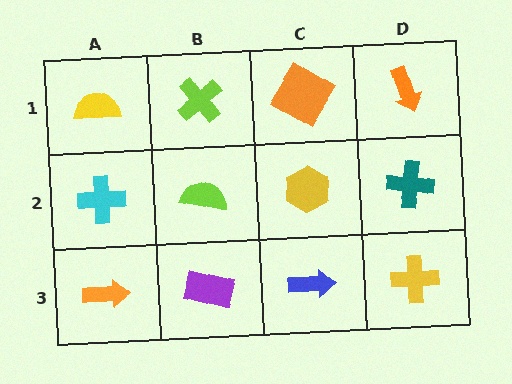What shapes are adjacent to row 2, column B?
A lime cross (row 1, column B), a purple rectangle (row 3, column B), a cyan cross (row 2, column A), a yellow hexagon (row 2, column C).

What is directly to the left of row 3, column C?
A purple rectangle.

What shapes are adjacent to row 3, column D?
A teal cross (row 2, column D), a blue arrow (row 3, column C).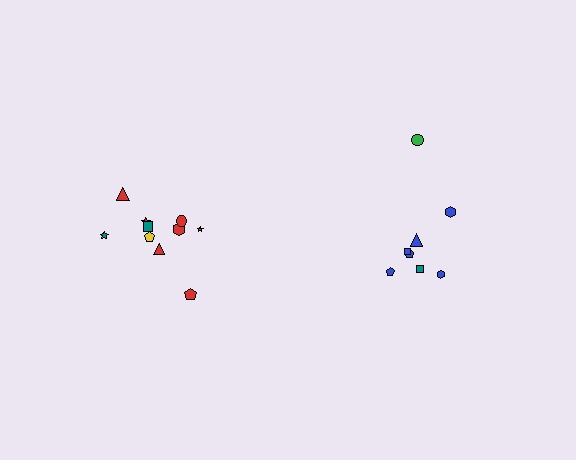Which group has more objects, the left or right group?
The left group.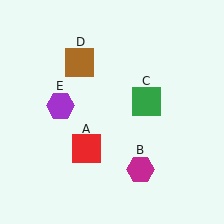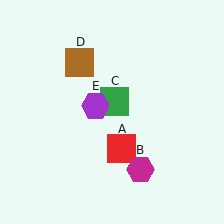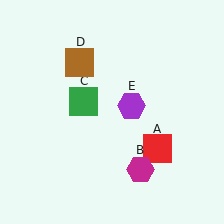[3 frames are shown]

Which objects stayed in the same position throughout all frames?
Magenta hexagon (object B) and brown square (object D) remained stationary.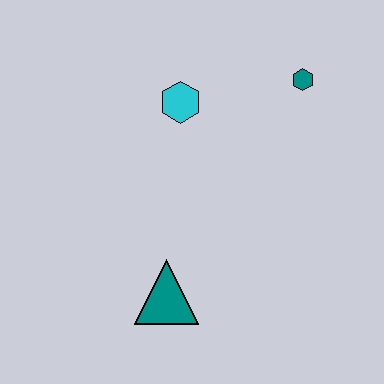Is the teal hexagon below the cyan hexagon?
No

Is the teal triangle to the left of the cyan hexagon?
Yes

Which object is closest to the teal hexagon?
The cyan hexagon is closest to the teal hexagon.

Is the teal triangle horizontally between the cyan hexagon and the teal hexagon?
No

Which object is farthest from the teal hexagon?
The teal triangle is farthest from the teal hexagon.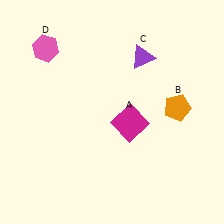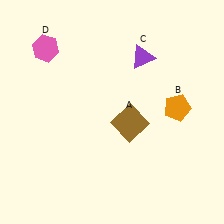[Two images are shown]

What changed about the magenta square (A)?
In Image 1, A is magenta. In Image 2, it changed to brown.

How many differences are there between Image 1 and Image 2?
There is 1 difference between the two images.